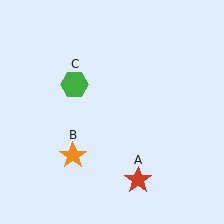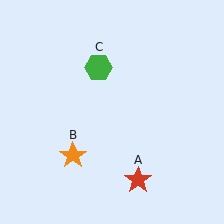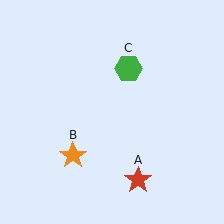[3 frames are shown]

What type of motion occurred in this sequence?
The green hexagon (object C) rotated clockwise around the center of the scene.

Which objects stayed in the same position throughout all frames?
Red star (object A) and orange star (object B) remained stationary.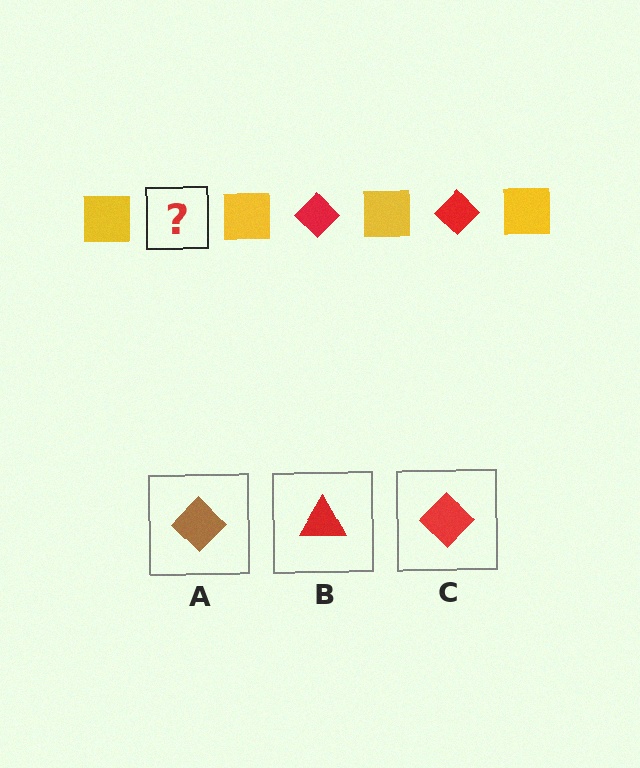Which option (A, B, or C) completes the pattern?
C.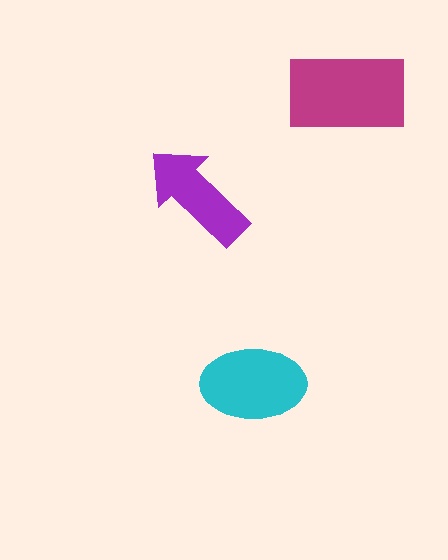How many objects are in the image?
There are 3 objects in the image.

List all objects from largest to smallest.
The magenta rectangle, the cyan ellipse, the purple arrow.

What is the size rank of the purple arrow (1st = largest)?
3rd.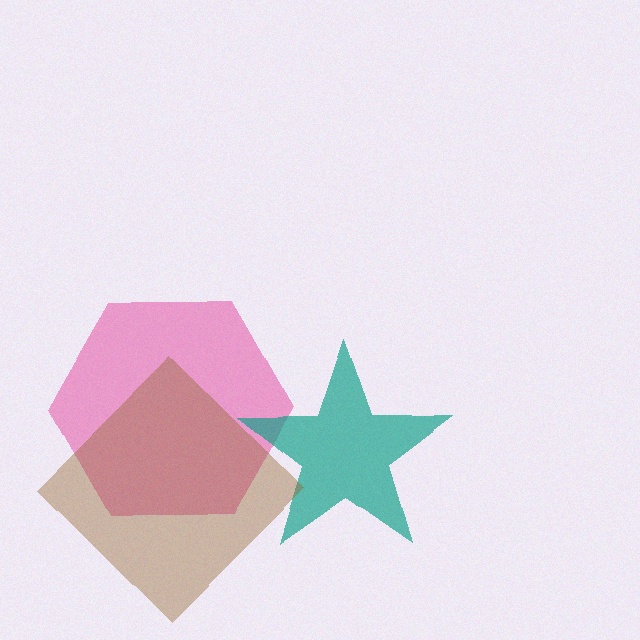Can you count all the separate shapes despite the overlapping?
Yes, there are 3 separate shapes.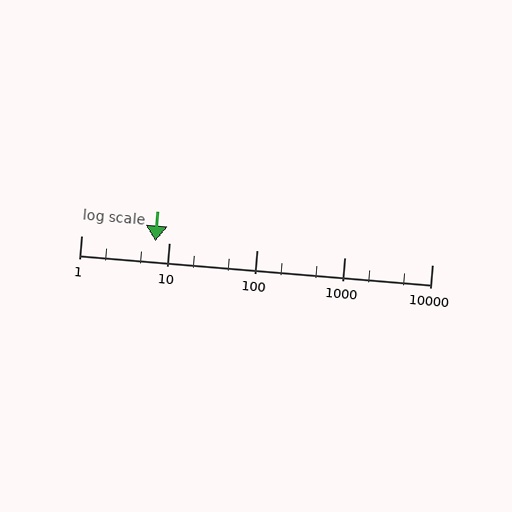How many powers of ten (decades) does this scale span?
The scale spans 4 decades, from 1 to 10000.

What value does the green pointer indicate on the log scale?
The pointer indicates approximately 7.